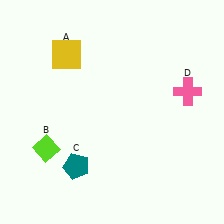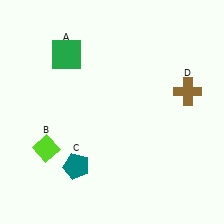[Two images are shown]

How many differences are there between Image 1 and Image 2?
There are 2 differences between the two images.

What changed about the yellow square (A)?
In Image 1, A is yellow. In Image 2, it changed to green.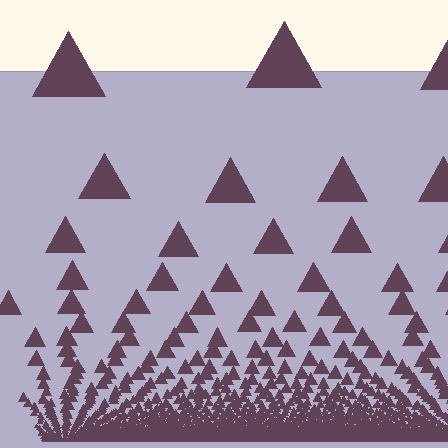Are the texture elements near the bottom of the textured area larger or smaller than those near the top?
Smaller. The gradient is inverted — elements near the bottom are smaller and denser.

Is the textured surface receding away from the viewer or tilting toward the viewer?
The surface appears to tilt toward the viewer. Texture elements get larger and sparser toward the top.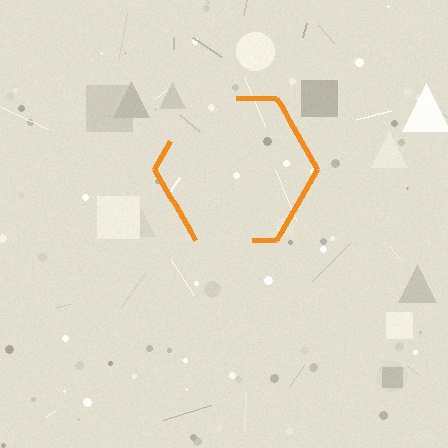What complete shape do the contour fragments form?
The contour fragments form a hexagon.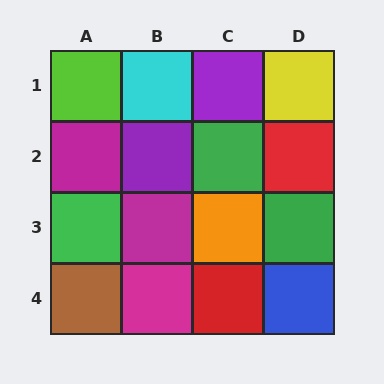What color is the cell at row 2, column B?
Purple.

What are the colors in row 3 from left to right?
Green, magenta, orange, green.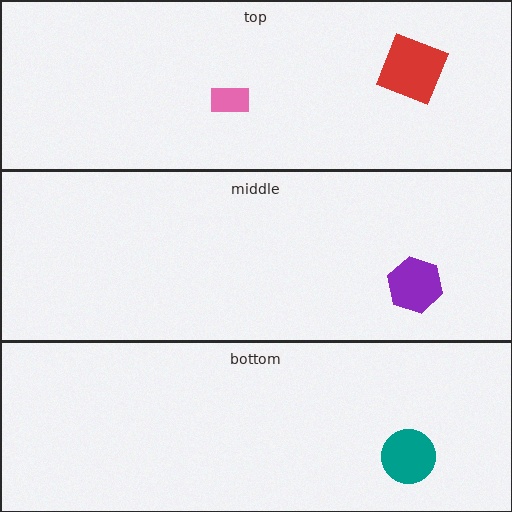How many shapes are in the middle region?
1.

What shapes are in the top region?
The red square, the pink rectangle.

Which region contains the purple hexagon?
The middle region.